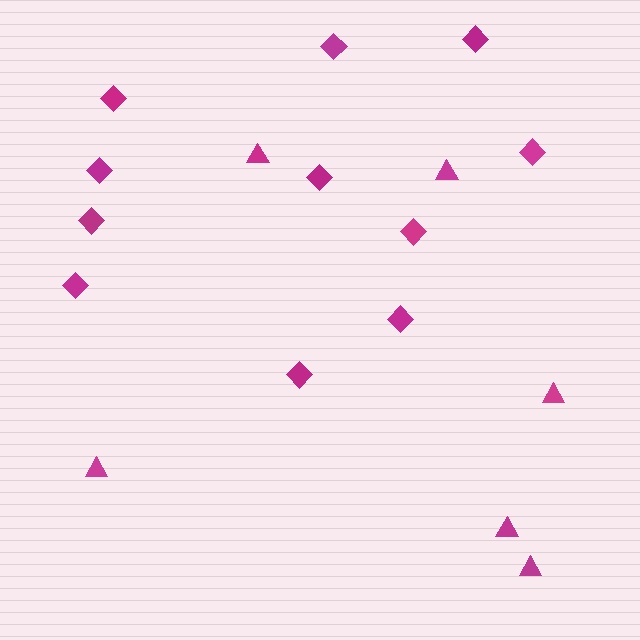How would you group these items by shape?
There are 2 groups: one group of diamonds (11) and one group of triangles (6).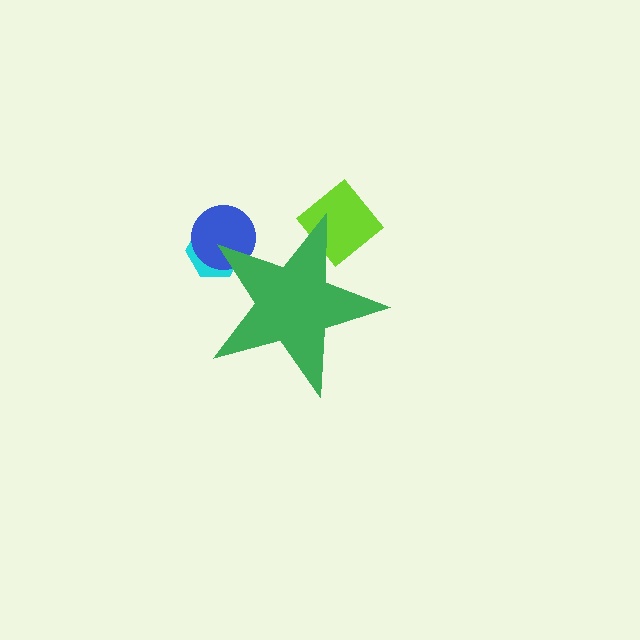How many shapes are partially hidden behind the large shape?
3 shapes are partially hidden.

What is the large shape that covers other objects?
A green star.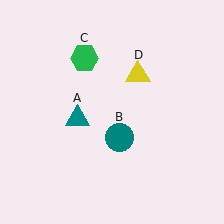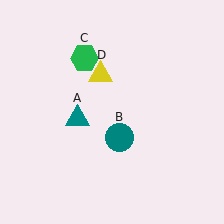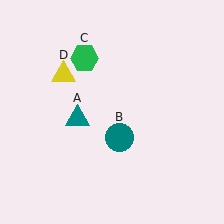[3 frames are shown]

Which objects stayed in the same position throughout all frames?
Teal triangle (object A) and teal circle (object B) and green hexagon (object C) remained stationary.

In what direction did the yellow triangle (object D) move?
The yellow triangle (object D) moved left.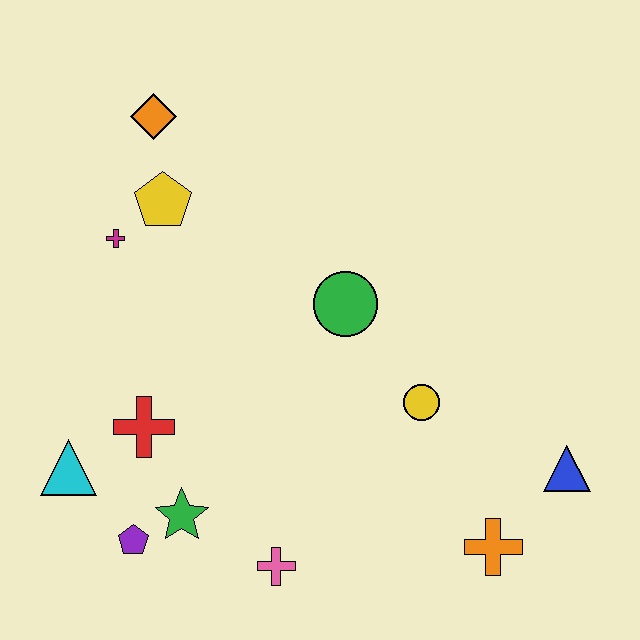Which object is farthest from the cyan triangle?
The blue triangle is farthest from the cyan triangle.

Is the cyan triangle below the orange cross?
No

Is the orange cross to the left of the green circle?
No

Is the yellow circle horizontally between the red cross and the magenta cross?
No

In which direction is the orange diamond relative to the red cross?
The orange diamond is above the red cross.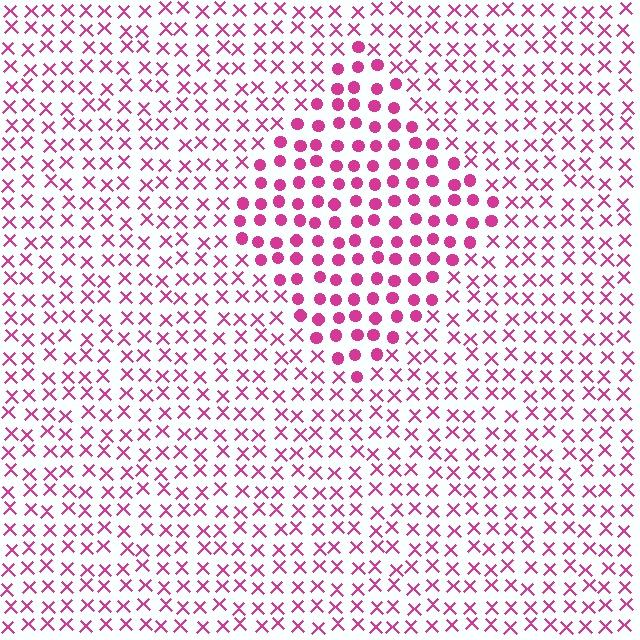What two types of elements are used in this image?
The image uses circles inside the diamond region and X marks outside it.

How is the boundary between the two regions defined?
The boundary is defined by a change in element shape: circles inside vs. X marks outside. All elements share the same color and spacing.